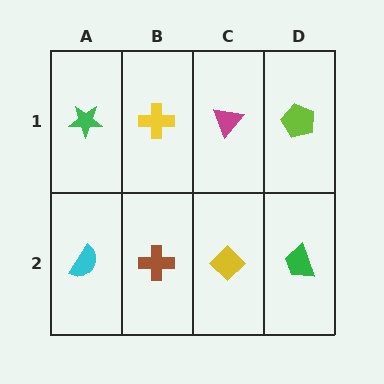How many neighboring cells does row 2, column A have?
2.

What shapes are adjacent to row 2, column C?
A magenta triangle (row 1, column C), a brown cross (row 2, column B), a green trapezoid (row 2, column D).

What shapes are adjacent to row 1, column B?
A brown cross (row 2, column B), a green star (row 1, column A), a magenta triangle (row 1, column C).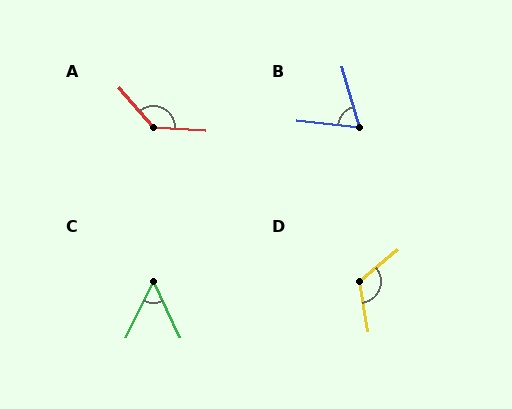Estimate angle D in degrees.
Approximately 120 degrees.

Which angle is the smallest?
C, at approximately 52 degrees.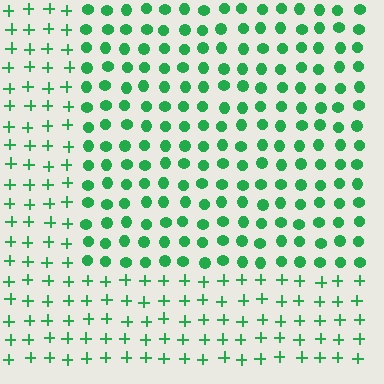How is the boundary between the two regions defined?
The boundary is defined by a change in element shape: circles inside vs. plus signs outside. All elements share the same color and spacing.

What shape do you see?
I see a rectangle.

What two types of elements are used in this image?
The image uses circles inside the rectangle region and plus signs outside it.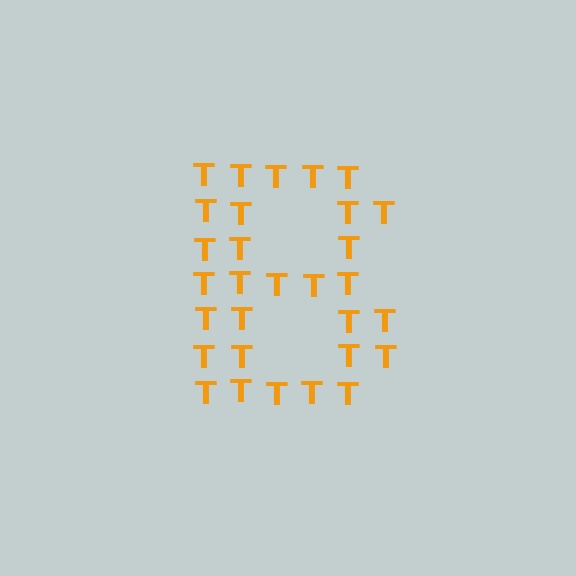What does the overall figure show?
The overall figure shows the letter B.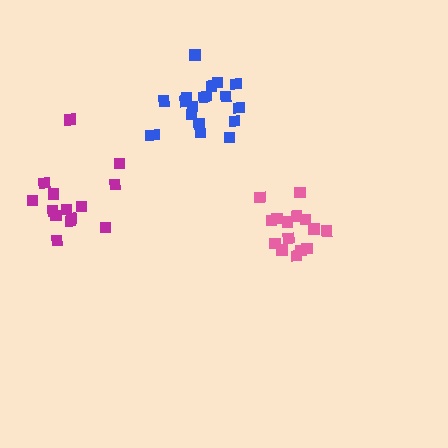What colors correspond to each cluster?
The clusters are colored: blue, pink, magenta.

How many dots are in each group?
Group 1: 19 dots, Group 2: 15 dots, Group 3: 14 dots (48 total).